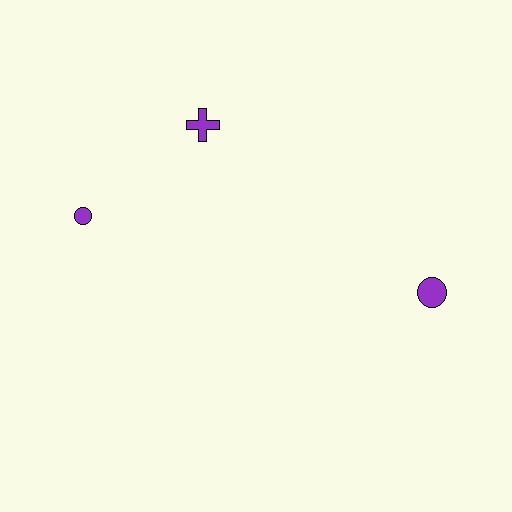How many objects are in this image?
There are 3 objects.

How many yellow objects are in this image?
There are no yellow objects.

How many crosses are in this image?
There is 1 cross.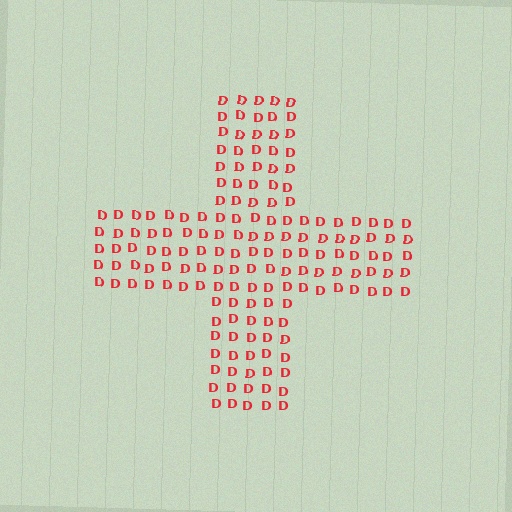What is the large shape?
The large shape is a cross.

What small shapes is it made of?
It is made of small letter D's.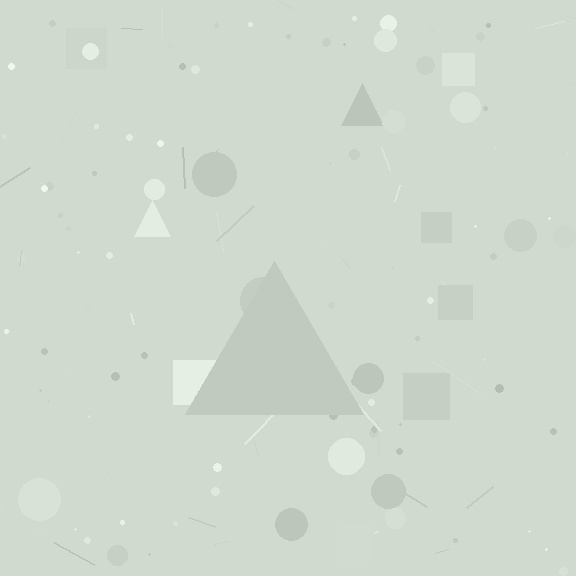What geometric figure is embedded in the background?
A triangle is embedded in the background.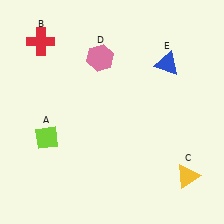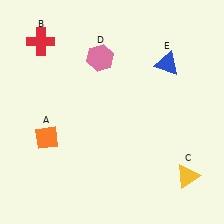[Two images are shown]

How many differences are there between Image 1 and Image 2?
There is 1 difference between the two images.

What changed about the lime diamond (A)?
In Image 1, A is lime. In Image 2, it changed to orange.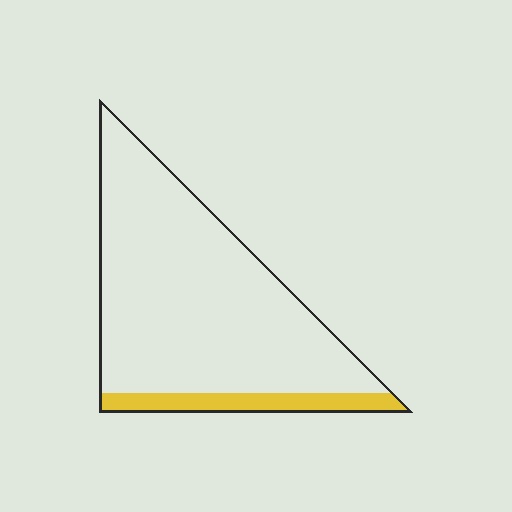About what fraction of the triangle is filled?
About one eighth (1/8).